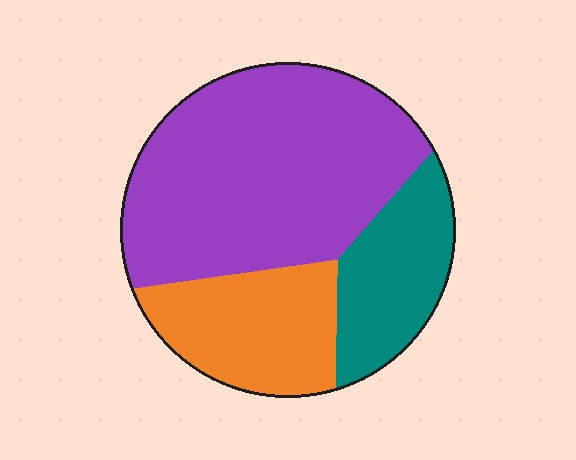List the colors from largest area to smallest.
From largest to smallest: purple, orange, teal.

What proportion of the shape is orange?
Orange takes up less than a quarter of the shape.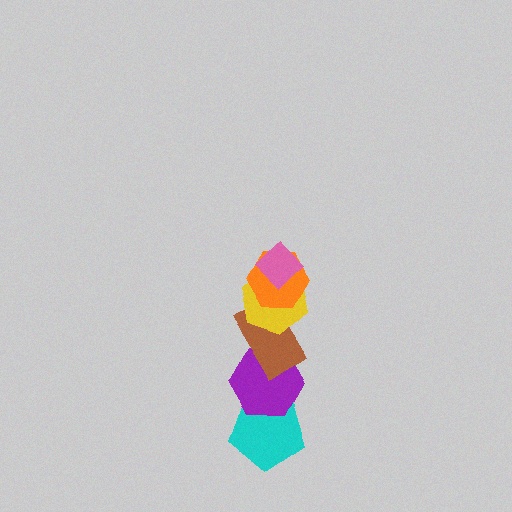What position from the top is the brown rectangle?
The brown rectangle is 4th from the top.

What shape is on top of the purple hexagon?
The brown rectangle is on top of the purple hexagon.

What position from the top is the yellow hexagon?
The yellow hexagon is 3rd from the top.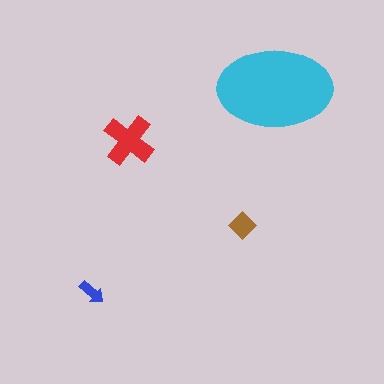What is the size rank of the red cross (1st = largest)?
2nd.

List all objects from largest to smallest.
The cyan ellipse, the red cross, the brown diamond, the blue arrow.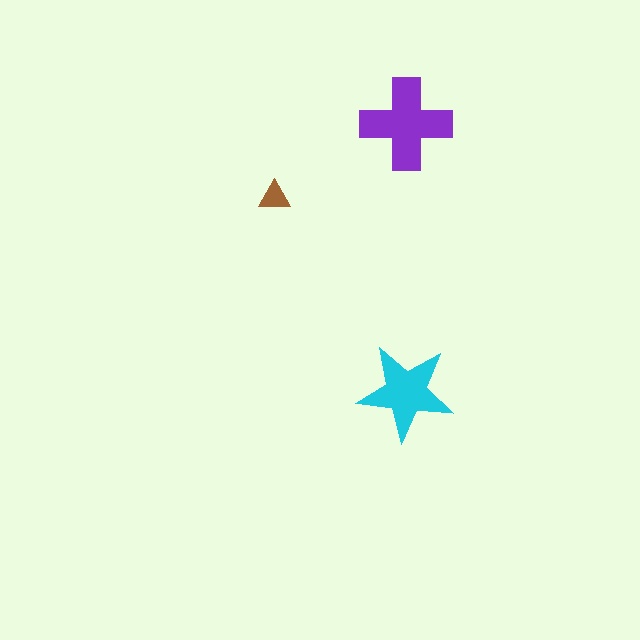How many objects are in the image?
There are 3 objects in the image.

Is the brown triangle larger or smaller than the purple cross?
Smaller.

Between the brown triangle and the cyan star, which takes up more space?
The cyan star.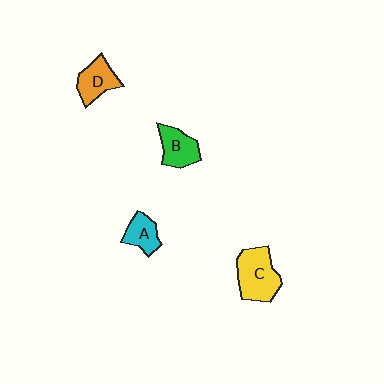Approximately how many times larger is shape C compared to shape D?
Approximately 1.5 times.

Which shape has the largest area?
Shape C (yellow).